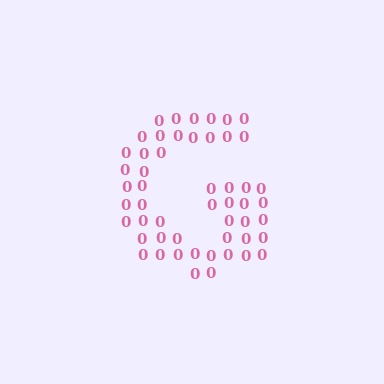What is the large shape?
The large shape is the letter G.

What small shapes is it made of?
It is made of small digit 0's.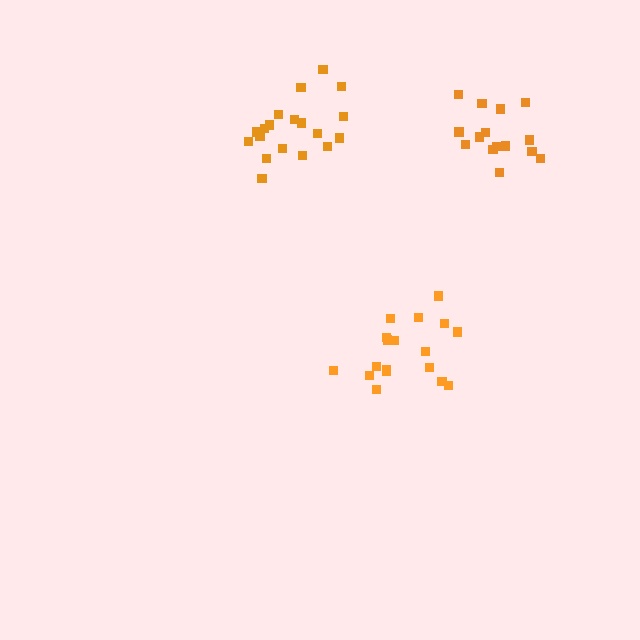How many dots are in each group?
Group 1: 19 dots, Group 2: 18 dots, Group 3: 15 dots (52 total).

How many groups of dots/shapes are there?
There are 3 groups.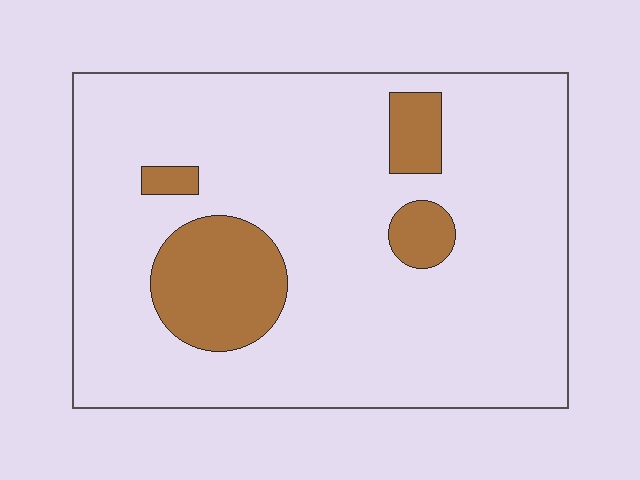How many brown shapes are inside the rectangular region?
4.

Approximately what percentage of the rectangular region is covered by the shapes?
Approximately 15%.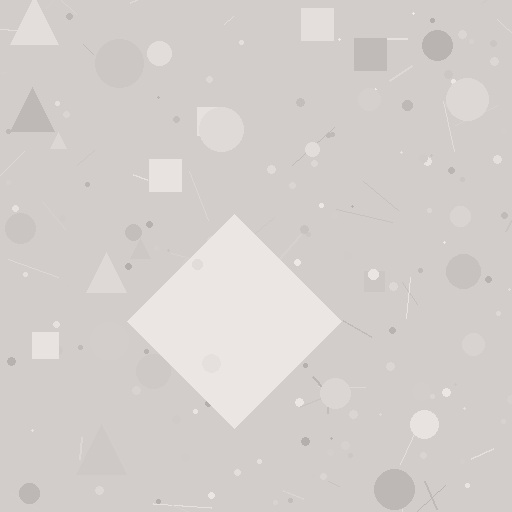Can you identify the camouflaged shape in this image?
The camouflaged shape is a diamond.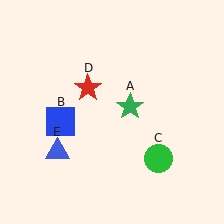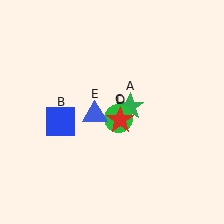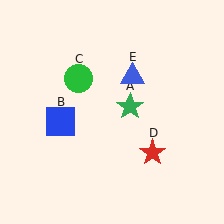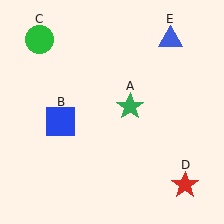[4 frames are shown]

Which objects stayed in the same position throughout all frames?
Green star (object A) and blue square (object B) remained stationary.